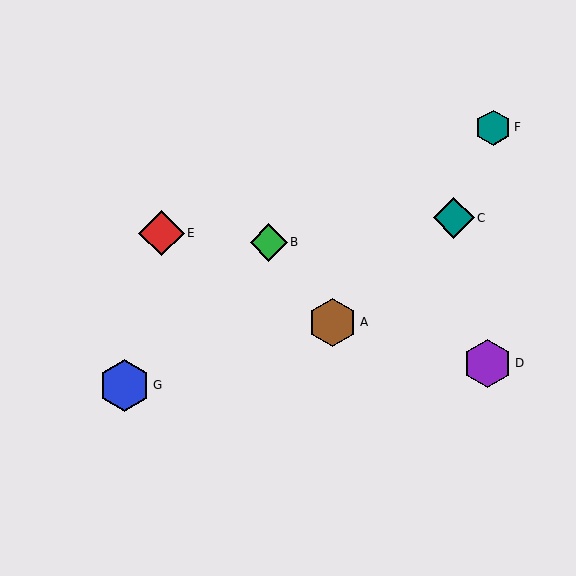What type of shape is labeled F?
Shape F is a teal hexagon.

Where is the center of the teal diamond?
The center of the teal diamond is at (454, 217).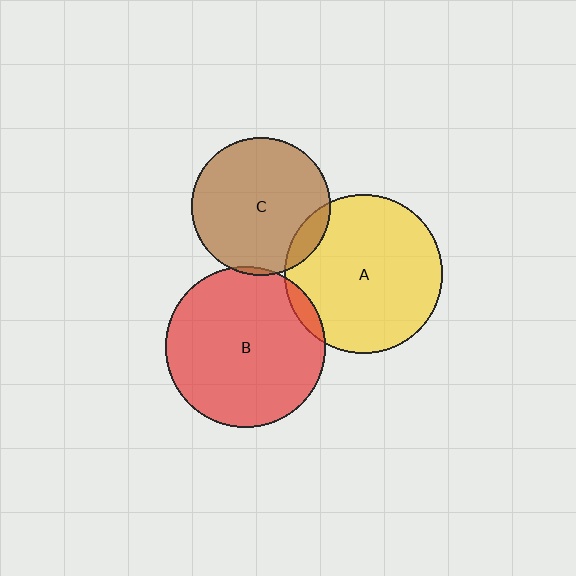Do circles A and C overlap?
Yes.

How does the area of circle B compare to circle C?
Approximately 1.3 times.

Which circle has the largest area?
Circle B (red).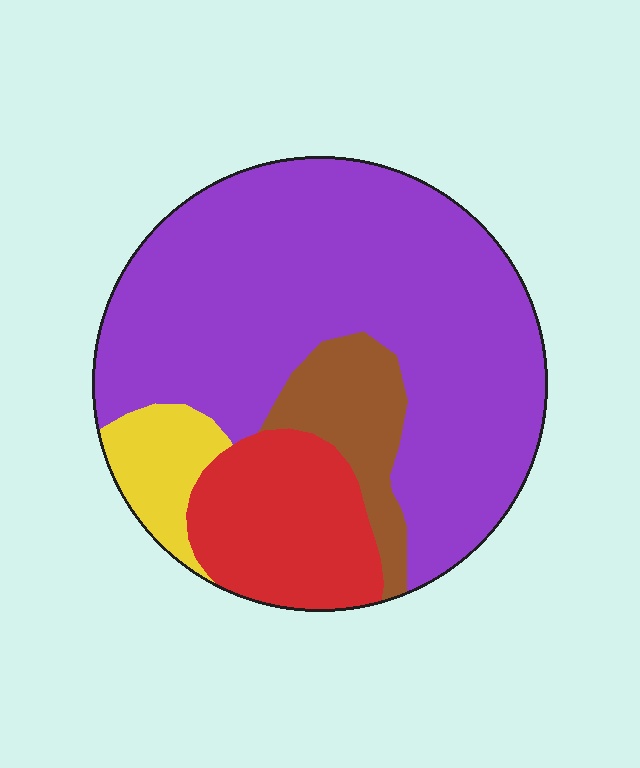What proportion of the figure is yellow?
Yellow takes up about one tenth (1/10) of the figure.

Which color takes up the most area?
Purple, at roughly 65%.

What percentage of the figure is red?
Red covers around 15% of the figure.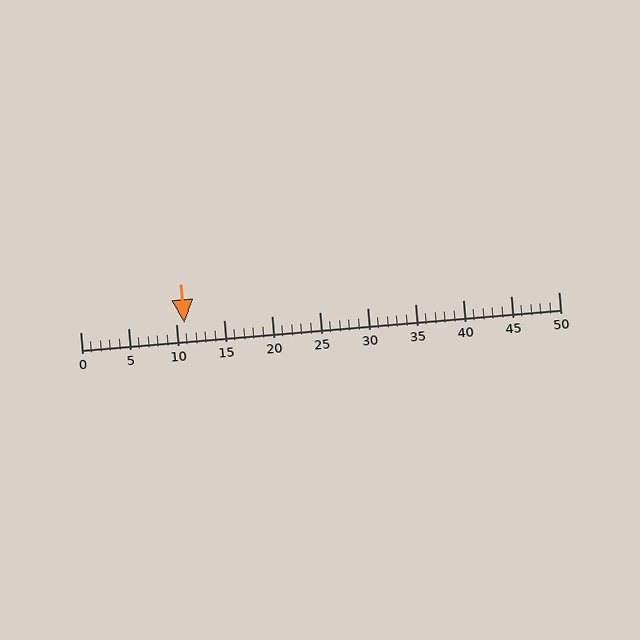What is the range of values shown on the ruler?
The ruler shows values from 0 to 50.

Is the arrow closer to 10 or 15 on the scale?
The arrow is closer to 10.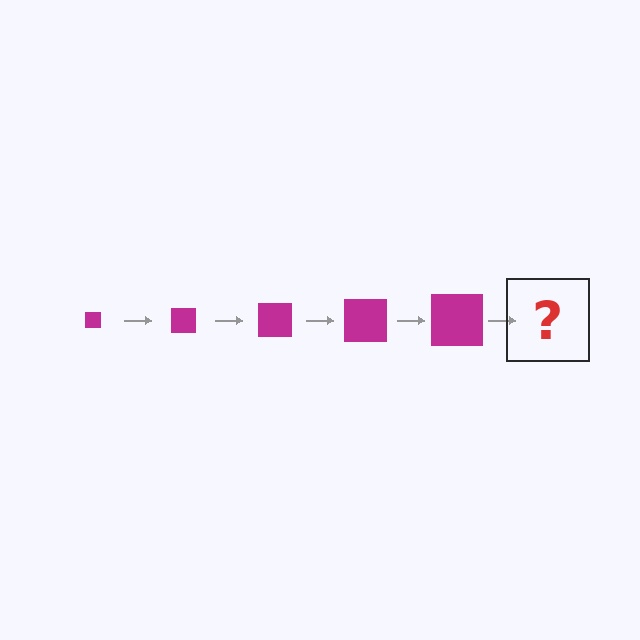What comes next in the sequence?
The next element should be a magenta square, larger than the previous one.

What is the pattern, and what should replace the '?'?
The pattern is that the square gets progressively larger each step. The '?' should be a magenta square, larger than the previous one.